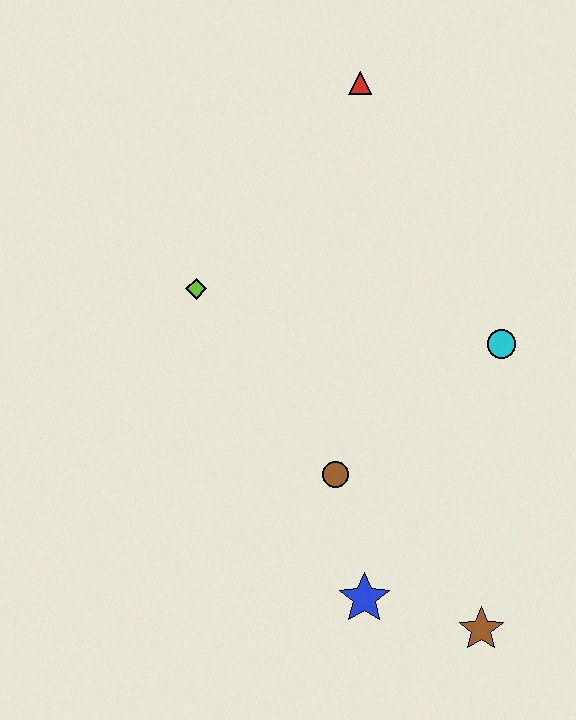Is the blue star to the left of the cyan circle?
Yes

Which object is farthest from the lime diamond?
The brown star is farthest from the lime diamond.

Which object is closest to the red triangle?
The lime diamond is closest to the red triangle.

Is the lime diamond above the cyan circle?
Yes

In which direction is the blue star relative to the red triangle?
The blue star is below the red triangle.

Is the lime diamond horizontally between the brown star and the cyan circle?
No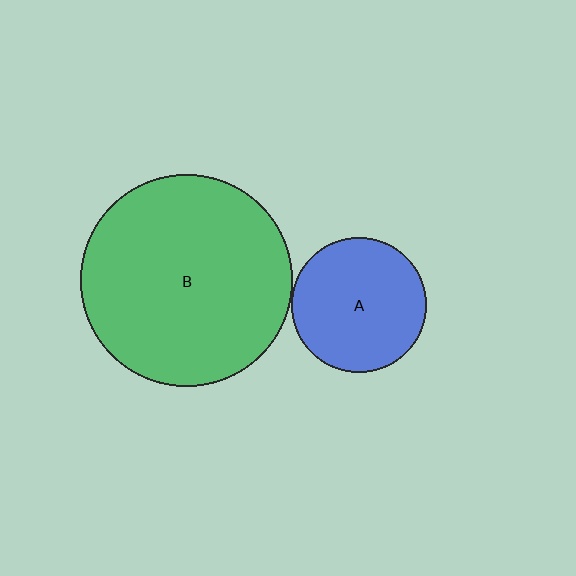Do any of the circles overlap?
No, none of the circles overlap.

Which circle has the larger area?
Circle B (green).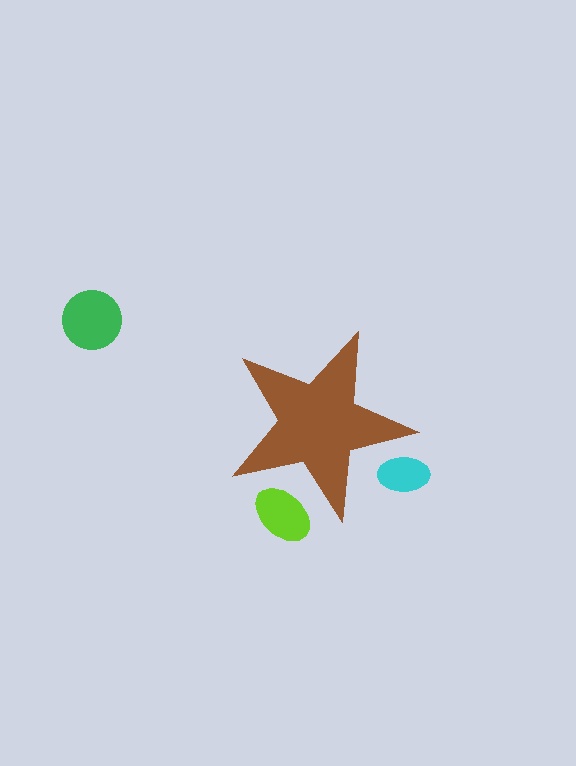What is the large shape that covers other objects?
A brown star.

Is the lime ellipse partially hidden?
Yes, the lime ellipse is partially hidden behind the brown star.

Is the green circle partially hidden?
No, the green circle is fully visible.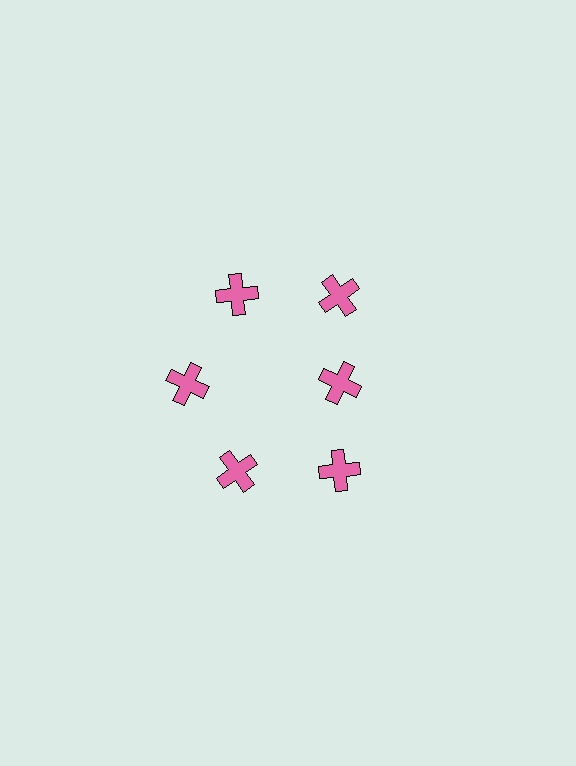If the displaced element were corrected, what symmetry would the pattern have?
It would have 6-fold rotational symmetry — the pattern would map onto itself every 60 degrees.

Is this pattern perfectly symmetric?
No. The 6 pink crosses are arranged in a ring, but one element near the 3 o'clock position is pulled inward toward the center, breaking the 6-fold rotational symmetry.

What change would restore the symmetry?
The symmetry would be restored by moving it outward, back onto the ring so that all 6 crosses sit at equal angles and equal distance from the center.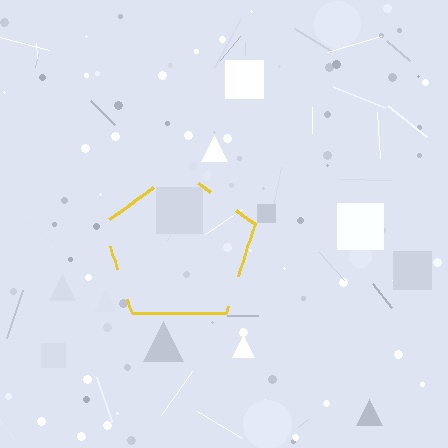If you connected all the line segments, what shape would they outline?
They would outline a pentagon.